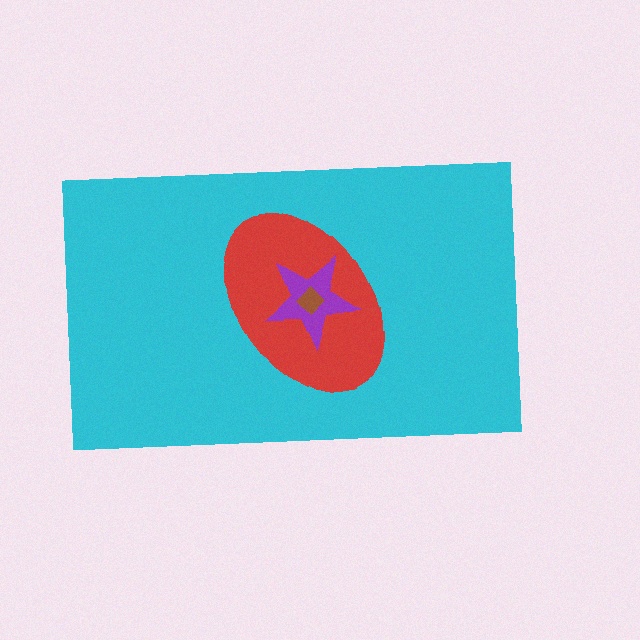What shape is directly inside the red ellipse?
The purple star.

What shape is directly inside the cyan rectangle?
The red ellipse.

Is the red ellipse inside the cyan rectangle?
Yes.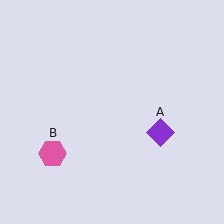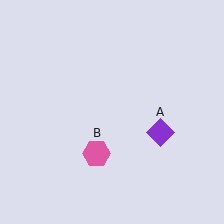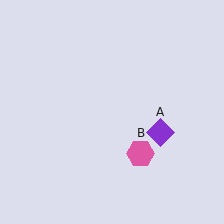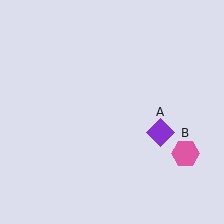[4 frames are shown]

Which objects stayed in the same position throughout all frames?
Purple diamond (object A) remained stationary.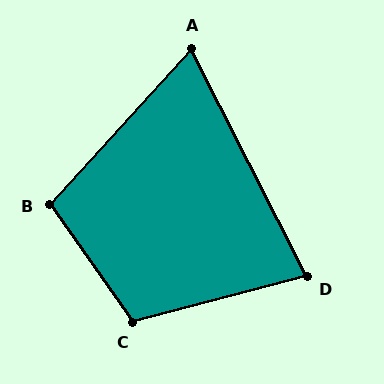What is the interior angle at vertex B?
Approximately 102 degrees (obtuse).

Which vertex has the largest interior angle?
C, at approximately 111 degrees.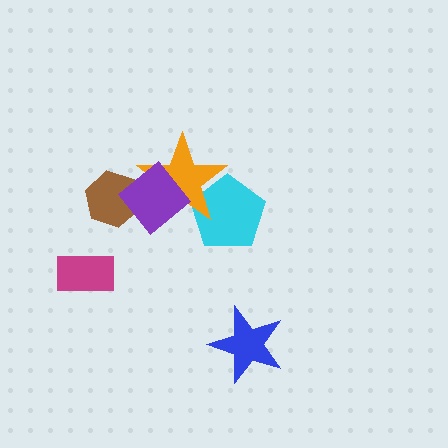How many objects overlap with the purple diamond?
2 objects overlap with the purple diamond.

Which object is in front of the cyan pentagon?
The orange star is in front of the cyan pentagon.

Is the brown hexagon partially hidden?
Yes, it is partially covered by another shape.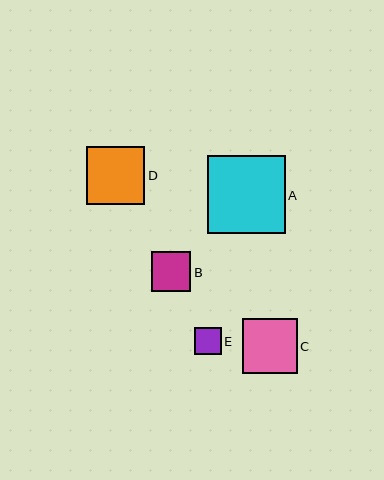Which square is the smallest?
Square E is the smallest with a size of approximately 26 pixels.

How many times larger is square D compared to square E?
Square D is approximately 2.2 times the size of square E.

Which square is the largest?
Square A is the largest with a size of approximately 78 pixels.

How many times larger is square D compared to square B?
Square D is approximately 1.5 times the size of square B.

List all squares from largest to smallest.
From largest to smallest: A, D, C, B, E.